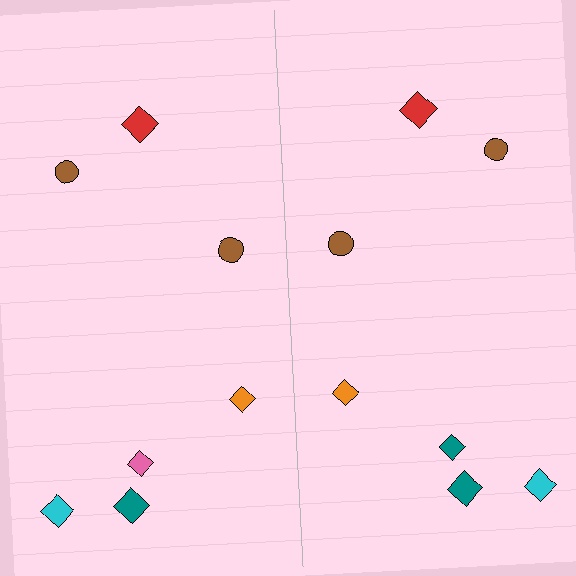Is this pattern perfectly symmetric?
No, the pattern is not perfectly symmetric. The teal diamond on the right side breaks the symmetry — its mirror counterpart is pink.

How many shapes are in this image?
There are 14 shapes in this image.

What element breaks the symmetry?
The teal diamond on the right side breaks the symmetry — its mirror counterpart is pink.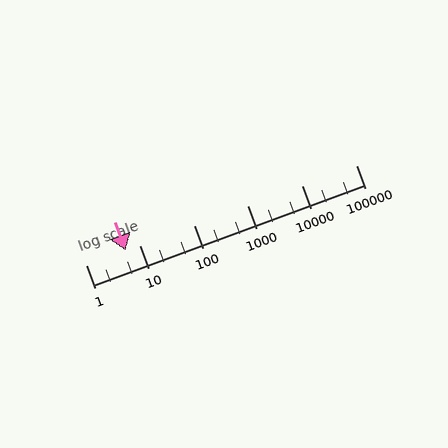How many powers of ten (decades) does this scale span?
The scale spans 5 decades, from 1 to 100000.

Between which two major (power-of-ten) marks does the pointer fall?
The pointer is between 1 and 10.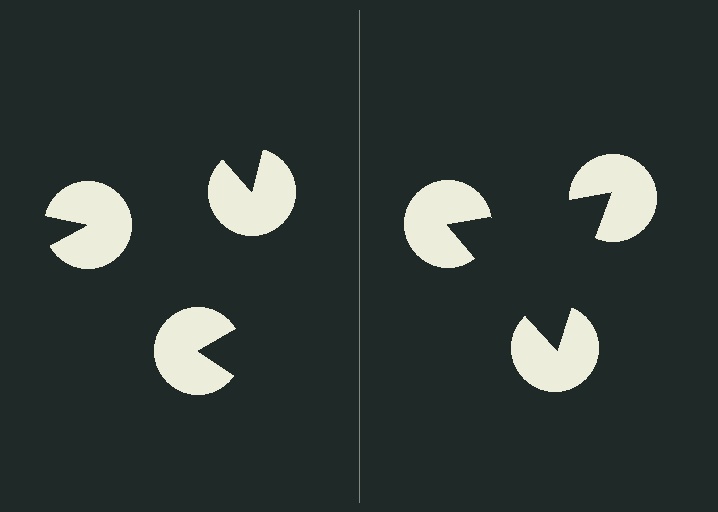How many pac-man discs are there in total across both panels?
6 — 3 on each side.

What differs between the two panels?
The pac-man discs are positioned identically on both sides; only the wedge orientations differ. On the right they align to a triangle; on the left they are misaligned.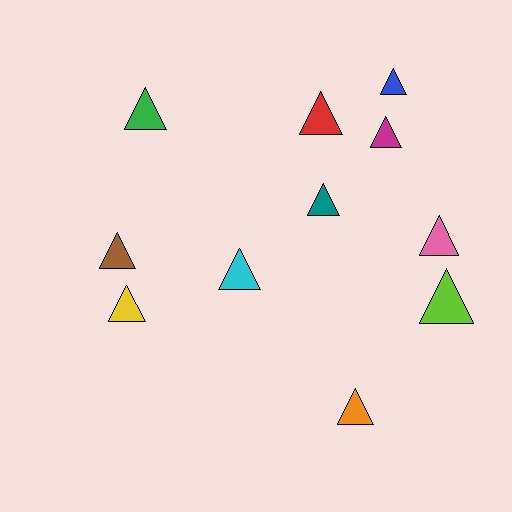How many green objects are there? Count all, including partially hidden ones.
There is 1 green object.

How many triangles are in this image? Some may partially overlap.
There are 11 triangles.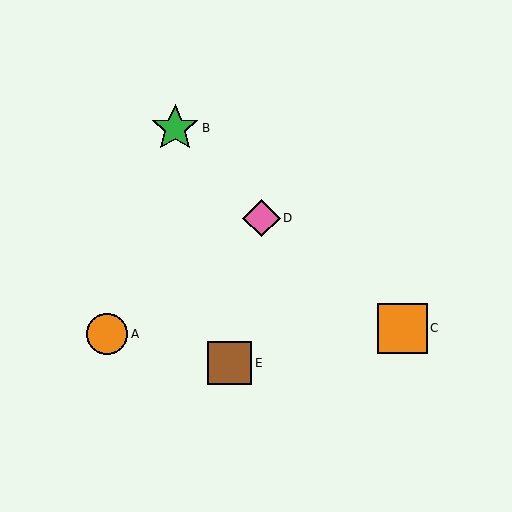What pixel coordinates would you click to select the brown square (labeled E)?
Click at (230, 363) to select the brown square E.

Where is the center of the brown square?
The center of the brown square is at (230, 363).